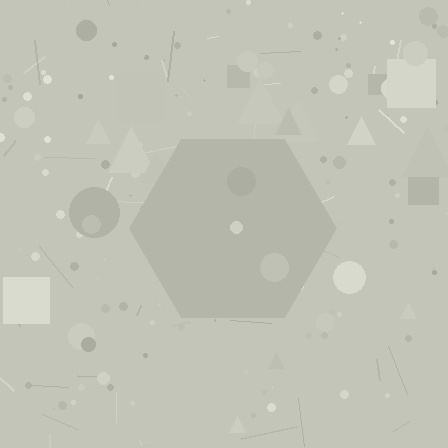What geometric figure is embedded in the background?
A hexagon is embedded in the background.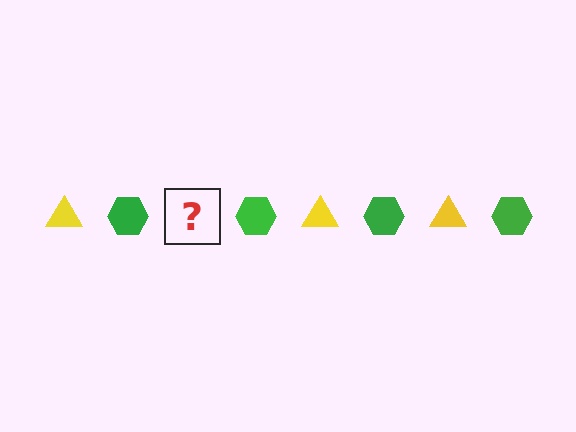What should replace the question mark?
The question mark should be replaced with a yellow triangle.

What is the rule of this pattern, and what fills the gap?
The rule is that the pattern alternates between yellow triangle and green hexagon. The gap should be filled with a yellow triangle.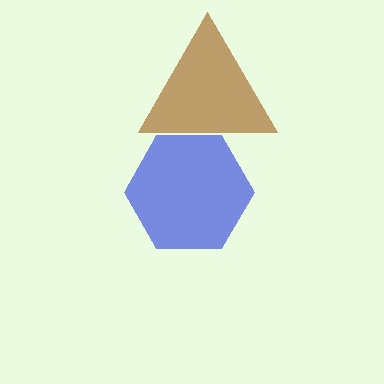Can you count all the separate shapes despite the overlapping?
Yes, there are 2 separate shapes.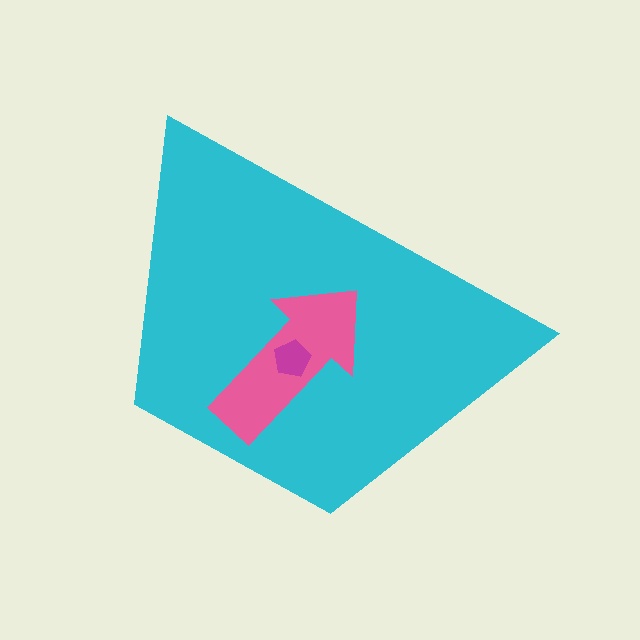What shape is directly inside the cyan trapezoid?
The pink arrow.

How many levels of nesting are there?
3.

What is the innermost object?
The magenta pentagon.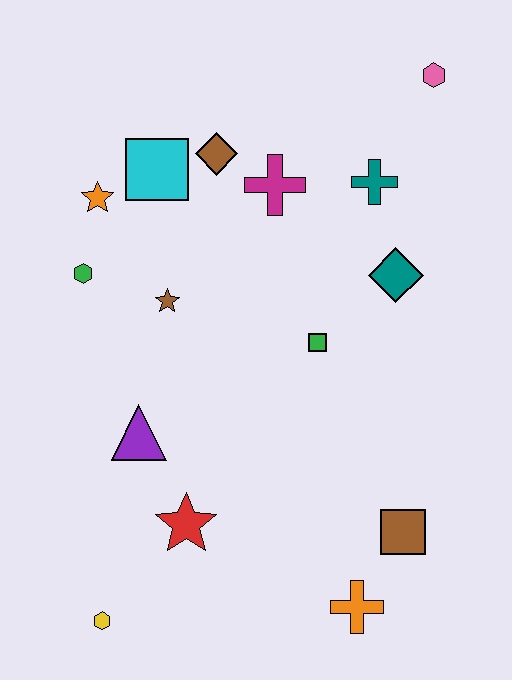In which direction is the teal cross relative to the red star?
The teal cross is above the red star.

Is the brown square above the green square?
No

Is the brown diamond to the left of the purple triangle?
No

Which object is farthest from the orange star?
The orange cross is farthest from the orange star.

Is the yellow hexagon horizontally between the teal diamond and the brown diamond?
No